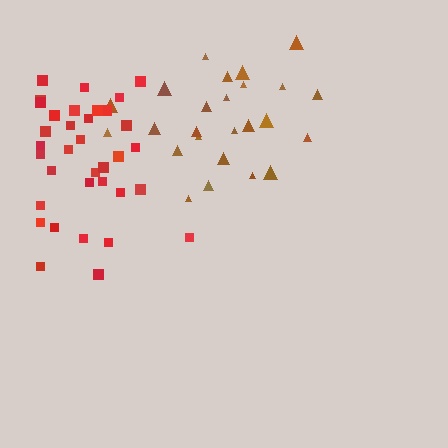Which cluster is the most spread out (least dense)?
Red.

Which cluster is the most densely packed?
Brown.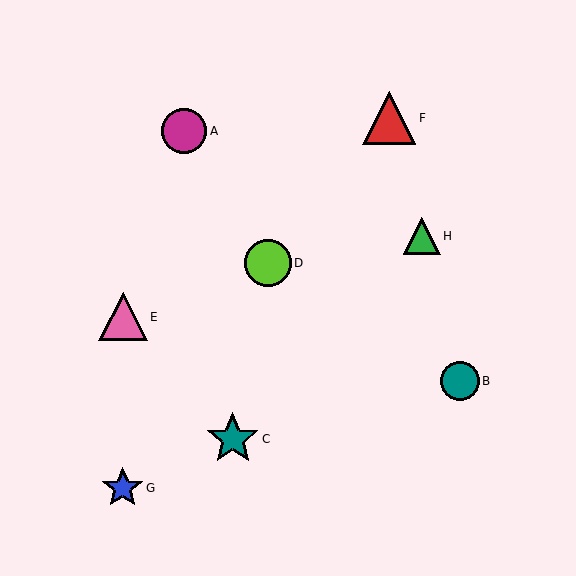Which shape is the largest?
The red triangle (labeled F) is the largest.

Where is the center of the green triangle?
The center of the green triangle is at (422, 236).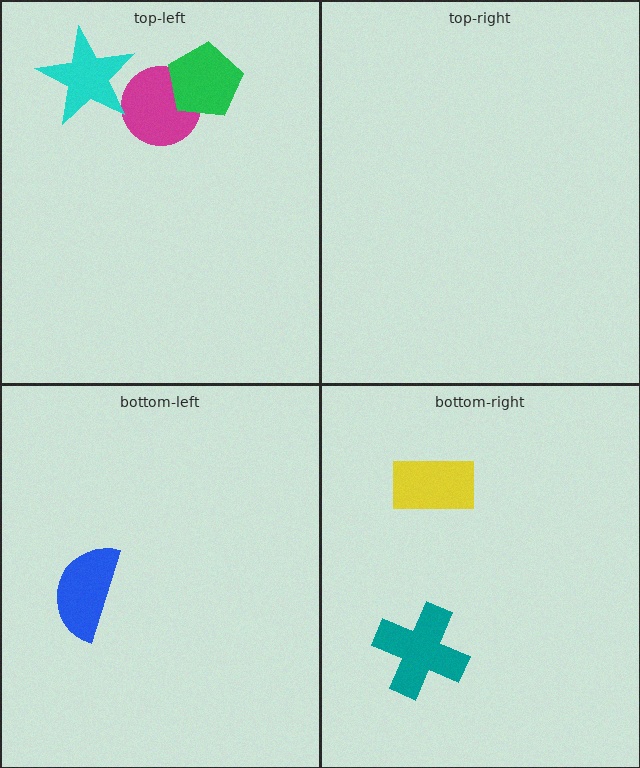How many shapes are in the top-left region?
3.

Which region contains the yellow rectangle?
The bottom-right region.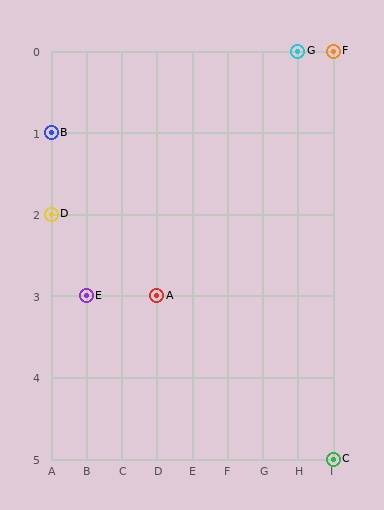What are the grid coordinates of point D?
Point D is at grid coordinates (A, 2).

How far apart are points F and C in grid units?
Points F and C are 5 rows apart.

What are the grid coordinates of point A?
Point A is at grid coordinates (D, 3).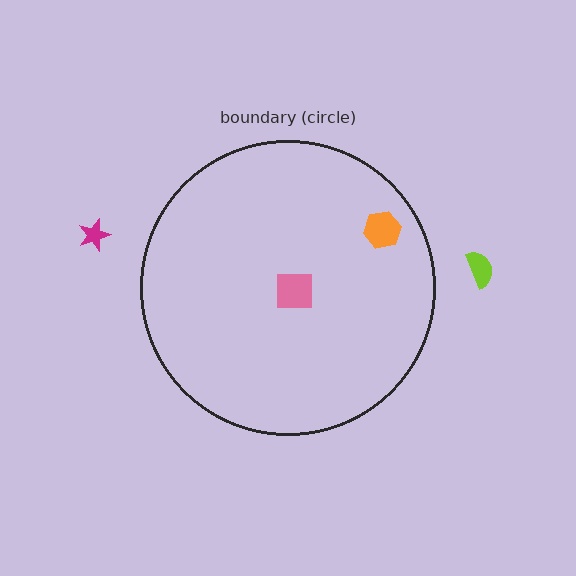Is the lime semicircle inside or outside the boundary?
Outside.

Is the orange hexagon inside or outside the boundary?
Inside.